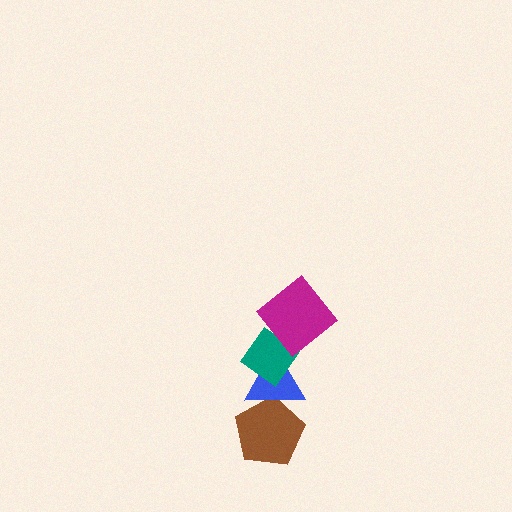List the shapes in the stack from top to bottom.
From top to bottom: the magenta diamond, the teal diamond, the blue triangle, the brown pentagon.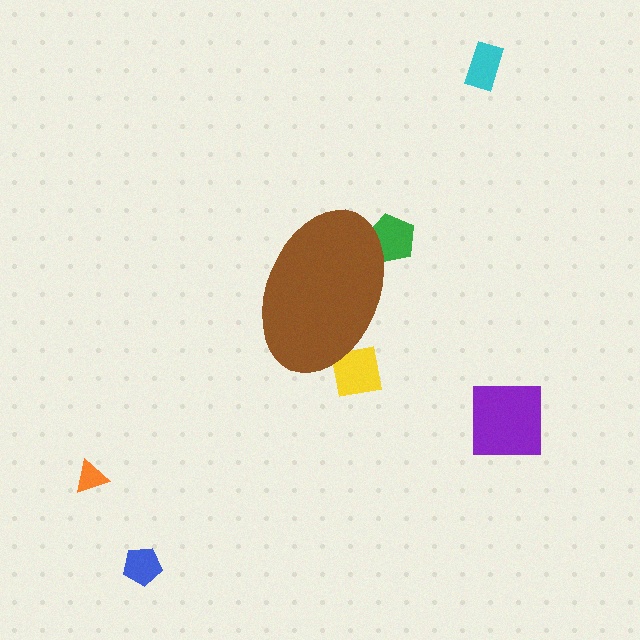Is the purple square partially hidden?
No, the purple square is fully visible.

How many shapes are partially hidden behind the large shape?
2 shapes are partially hidden.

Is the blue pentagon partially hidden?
No, the blue pentagon is fully visible.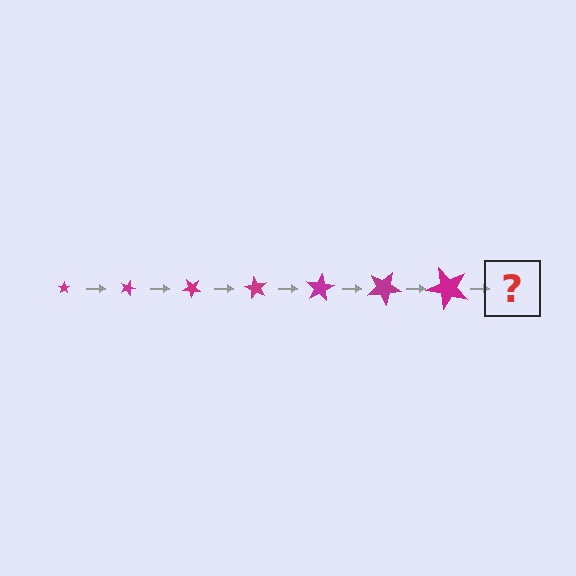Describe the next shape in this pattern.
It should be a star, larger than the previous one and rotated 140 degrees from the start.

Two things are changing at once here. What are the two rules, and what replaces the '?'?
The two rules are that the star grows larger each step and it rotates 20 degrees each step. The '?' should be a star, larger than the previous one and rotated 140 degrees from the start.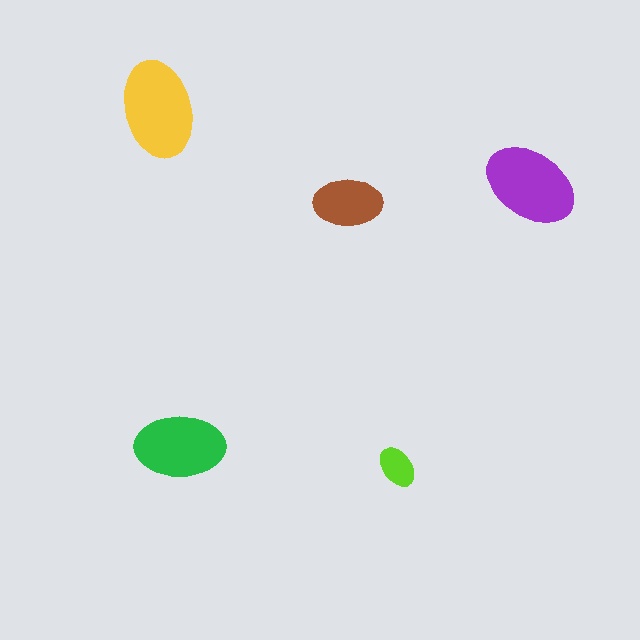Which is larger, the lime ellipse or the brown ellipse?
The brown one.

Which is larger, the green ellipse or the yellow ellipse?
The yellow one.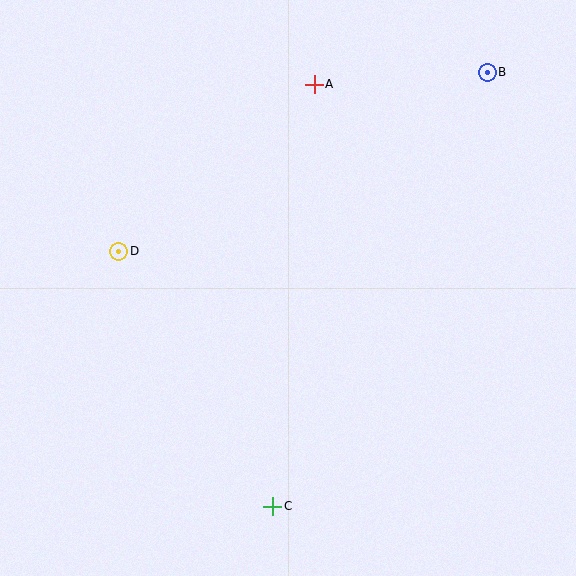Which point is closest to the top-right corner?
Point B is closest to the top-right corner.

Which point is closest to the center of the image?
Point D at (119, 251) is closest to the center.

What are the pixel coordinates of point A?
Point A is at (314, 84).